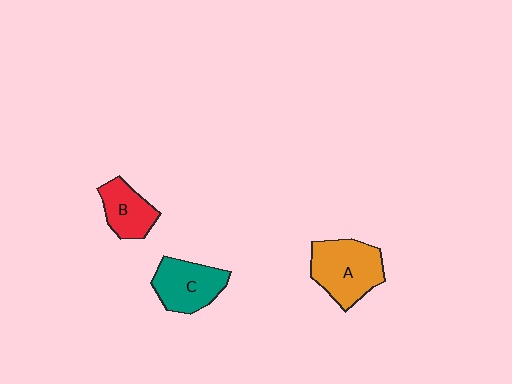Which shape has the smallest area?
Shape B (red).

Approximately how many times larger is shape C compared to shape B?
Approximately 1.3 times.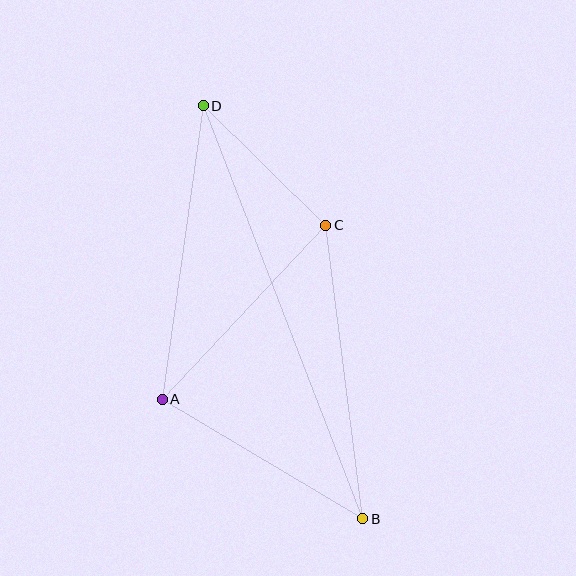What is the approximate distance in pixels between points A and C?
The distance between A and C is approximately 239 pixels.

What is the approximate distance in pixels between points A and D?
The distance between A and D is approximately 296 pixels.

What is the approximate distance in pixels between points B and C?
The distance between B and C is approximately 296 pixels.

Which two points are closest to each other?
Points C and D are closest to each other.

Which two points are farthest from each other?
Points B and D are farthest from each other.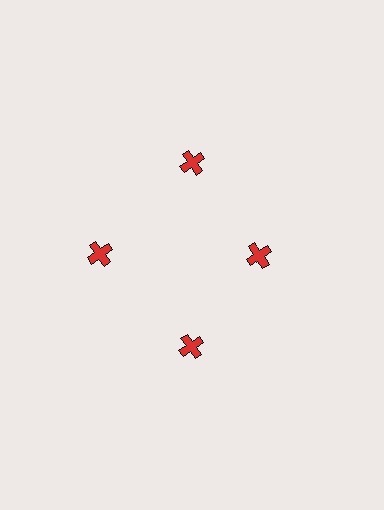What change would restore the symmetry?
The symmetry would be restored by moving it outward, back onto the ring so that all 4 crosses sit at equal angles and equal distance from the center.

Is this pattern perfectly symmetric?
No. The 4 red crosses are arranged in a ring, but one element near the 3 o'clock position is pulled inward toward the center, breaking the 4-fold rotational symmetry.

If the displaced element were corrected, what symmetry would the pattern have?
It would have 4-fold rotational symmetry — the pattern would map onto itself every 90 degrees.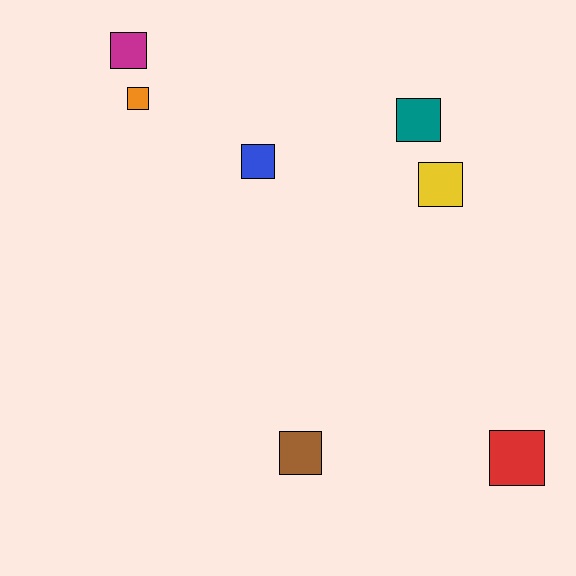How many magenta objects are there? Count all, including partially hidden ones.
There is 1 magenta object.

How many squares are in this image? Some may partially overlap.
There are 7 squares.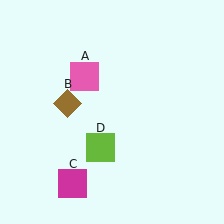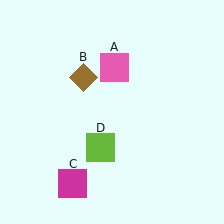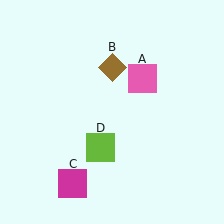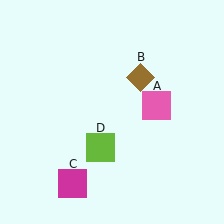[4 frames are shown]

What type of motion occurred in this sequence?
The pink square (object A), brown diamond (object B) rotated clockwise around the center of the scene.